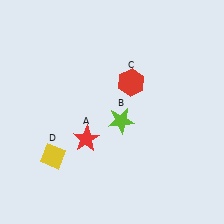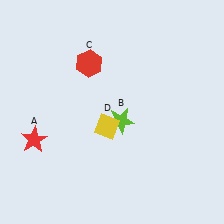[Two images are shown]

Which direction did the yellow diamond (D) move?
The yellow diamond (D) moved right.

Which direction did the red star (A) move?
The red star (A) moved left.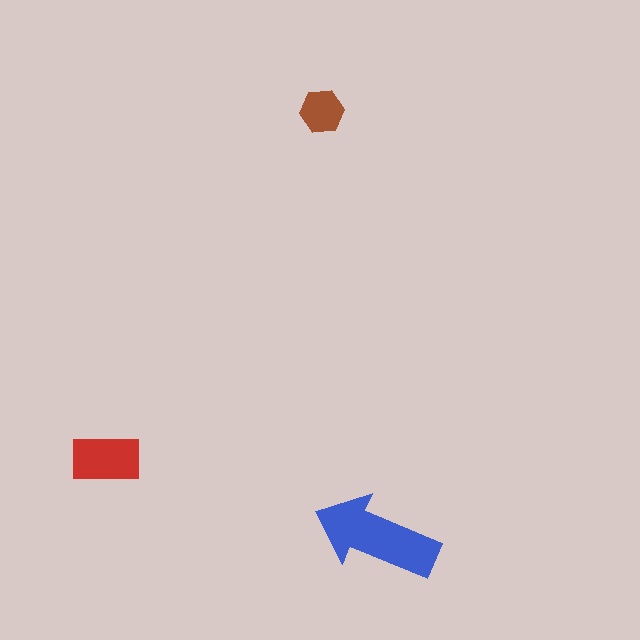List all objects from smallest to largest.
The brown hexagon, the red rectangle, the blue arrow.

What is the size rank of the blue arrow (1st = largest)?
1st.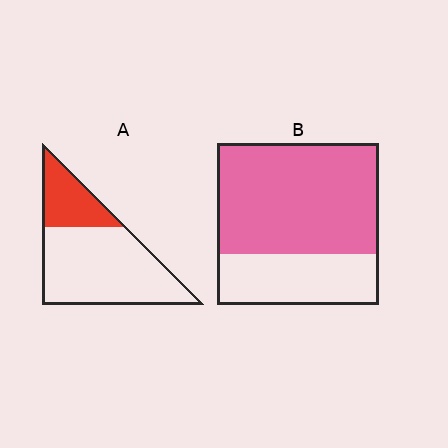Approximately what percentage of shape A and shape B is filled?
A is approximately 25% and B is approximately 70%.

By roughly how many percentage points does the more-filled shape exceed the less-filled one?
By roughly 40 percentage points (B over A).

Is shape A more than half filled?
No.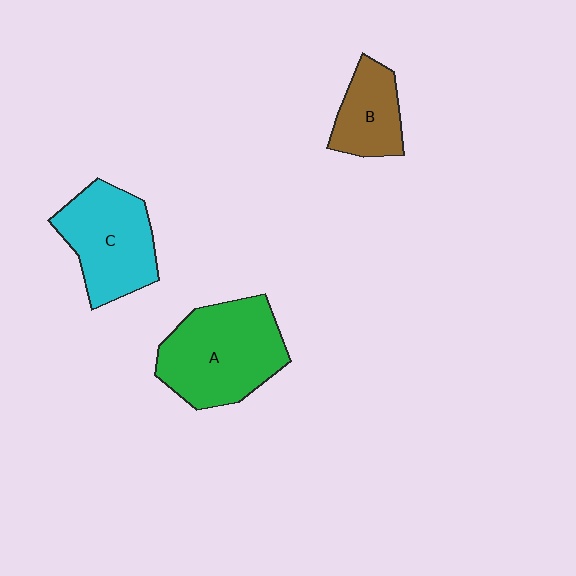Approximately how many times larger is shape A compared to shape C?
Approximately 1.2 times.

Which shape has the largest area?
Shape A (green).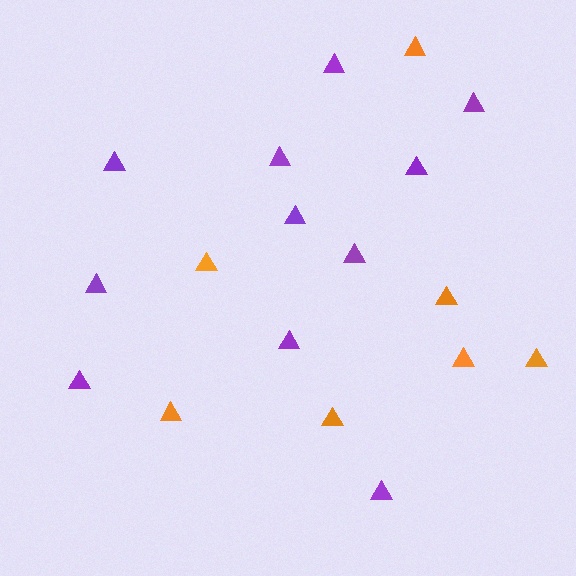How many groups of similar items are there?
There are 2 groups: one group of purple triangles (11) and one group of orange triangles (7).